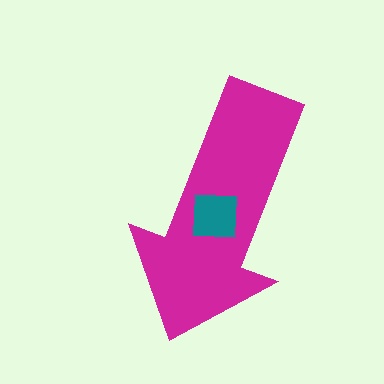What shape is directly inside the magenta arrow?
The teal square.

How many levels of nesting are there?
2.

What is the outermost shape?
The magenta arrow.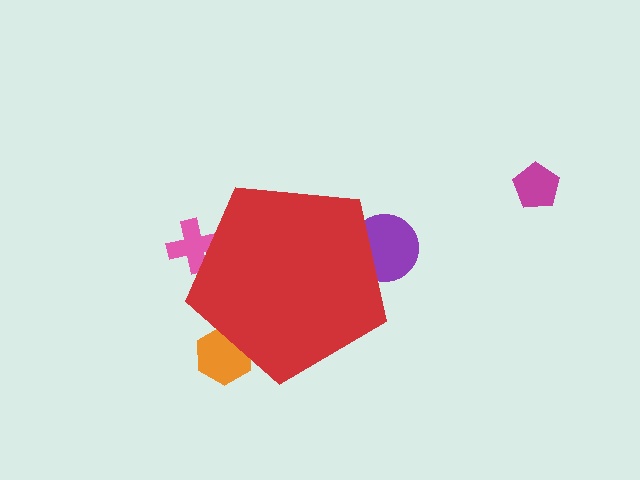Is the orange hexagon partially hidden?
Yes, the orange hexagon is partially hidden behind the red pentagon.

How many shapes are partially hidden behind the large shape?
3 shapes are partially hidden.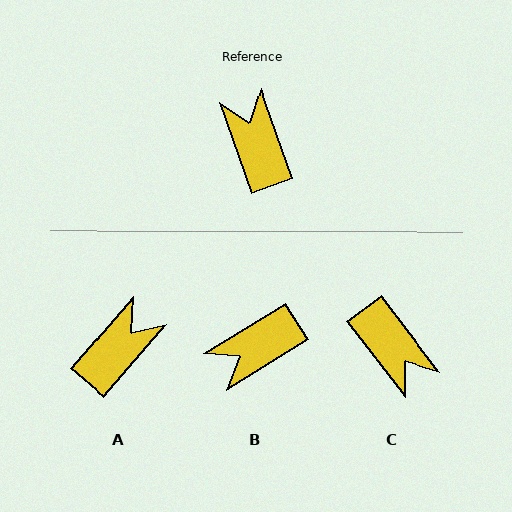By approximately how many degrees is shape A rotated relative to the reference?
Approximately 60 degrees clockwise.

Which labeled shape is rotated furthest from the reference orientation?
C, about 162 degrees away.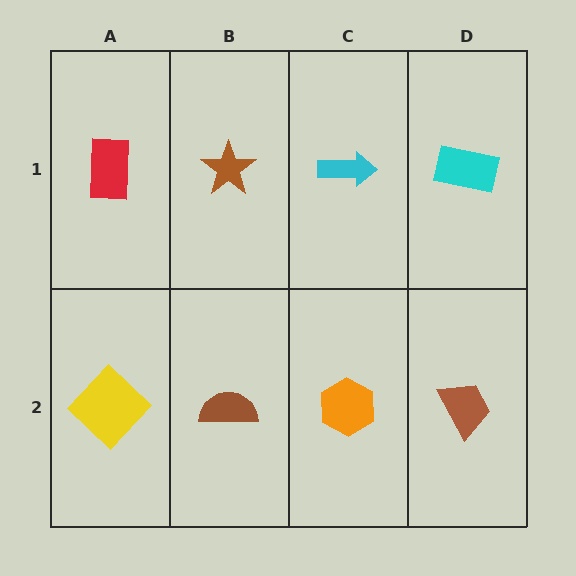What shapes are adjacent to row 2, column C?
A cyan arrow (row 1, column C), a brown semicircle (row 2, column B), a brown trapezoid (row 2, column D).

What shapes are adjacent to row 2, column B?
A brown star (row 1, column B), a yellow diamond (row 2, column A), an orange hexagon (row 2, column C).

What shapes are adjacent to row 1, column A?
A yellow diamond (row 2, column A), a brown star (row 1, column B).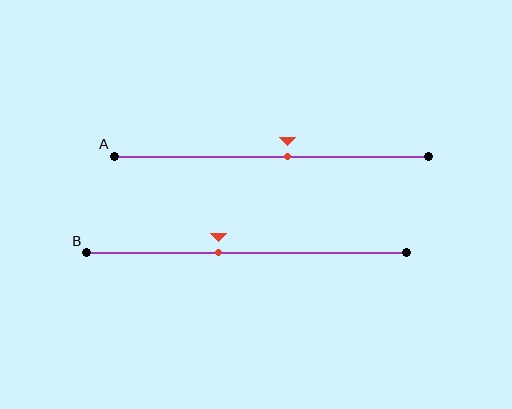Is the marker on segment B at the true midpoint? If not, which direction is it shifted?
No, the marker on segment B is shifted to the left by about 9% of the segment length.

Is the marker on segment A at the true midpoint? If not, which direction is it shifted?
No, the marker on segment A is shifted to the right by about 5% of the segment length.